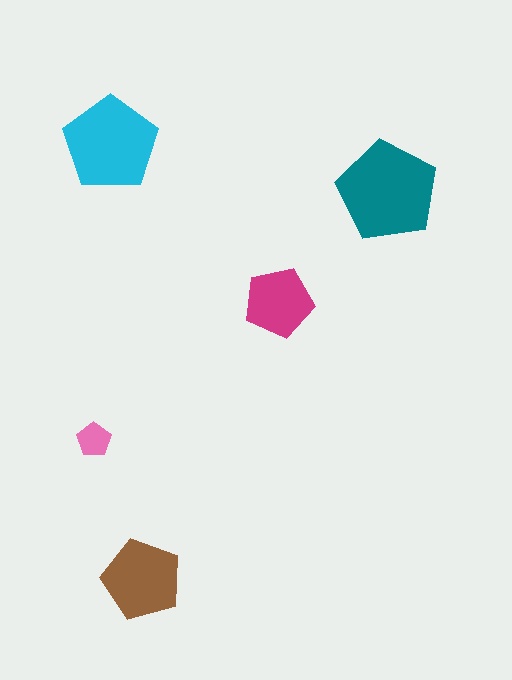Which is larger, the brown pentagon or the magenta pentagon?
The brown one.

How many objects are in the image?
There are 5 objects in the image.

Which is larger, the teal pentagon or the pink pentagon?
The teal one.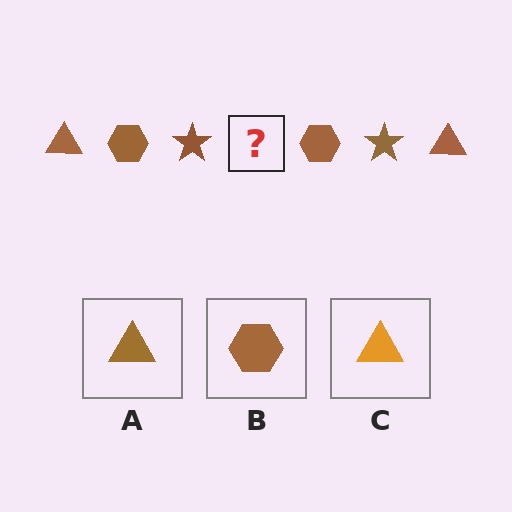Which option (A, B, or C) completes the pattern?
A.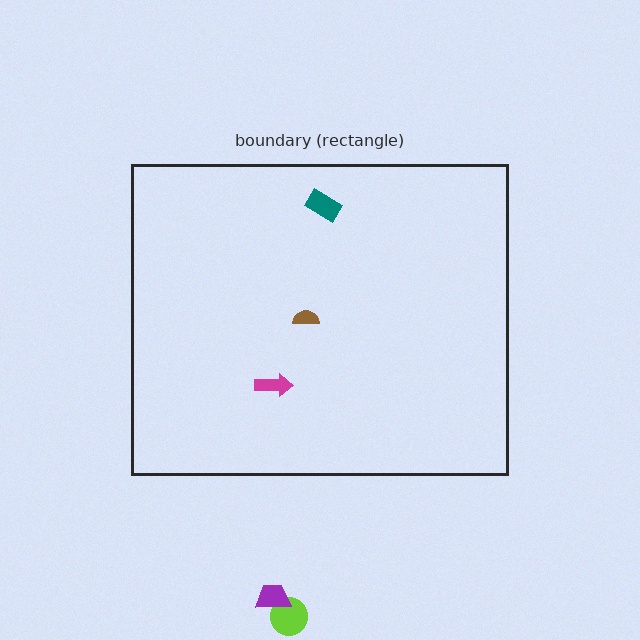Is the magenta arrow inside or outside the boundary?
Inside.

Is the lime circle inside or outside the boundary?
Outside.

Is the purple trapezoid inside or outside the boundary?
Outside.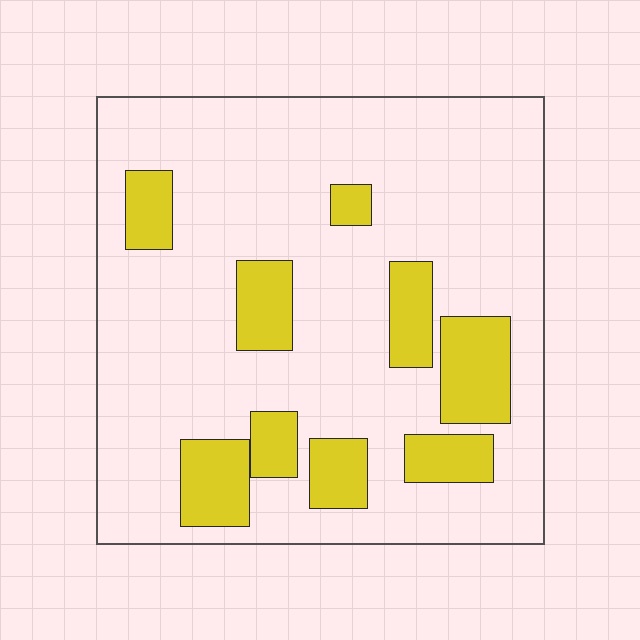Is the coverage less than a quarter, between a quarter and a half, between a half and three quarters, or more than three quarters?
Less than a quarter.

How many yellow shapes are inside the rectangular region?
9.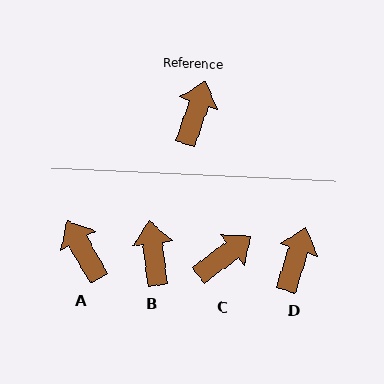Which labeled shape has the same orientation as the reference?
D.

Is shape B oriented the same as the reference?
No, it is off by about 26 degrees.